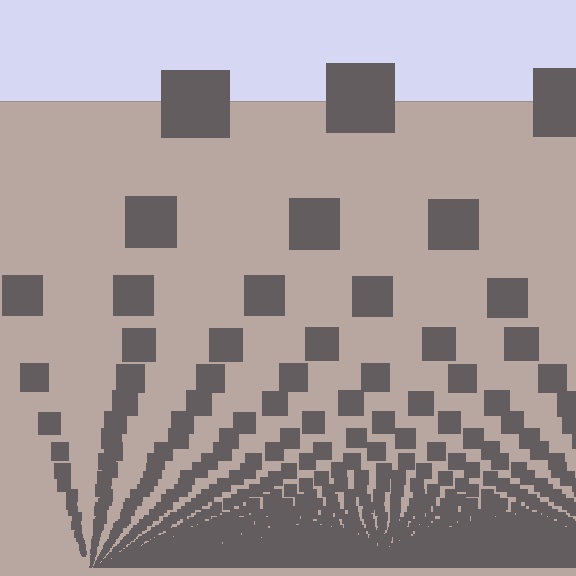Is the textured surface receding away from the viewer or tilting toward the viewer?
The surface appears to tilt toward the viewer. Texture elements get larger and sparser toward the top.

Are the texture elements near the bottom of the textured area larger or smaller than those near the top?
Smaller. The gradient is inverted — elements near the bottom are smaller and denser.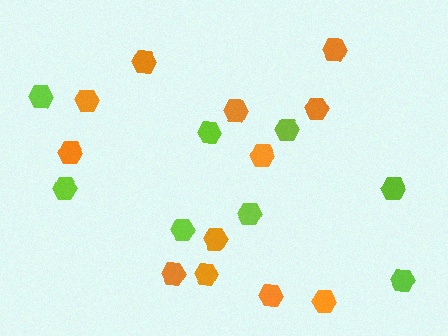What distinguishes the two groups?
There are 2 groups: one group of lime hexagons (8) and one group of orange hexagons (12).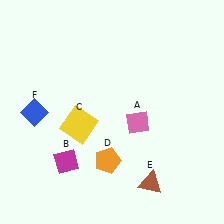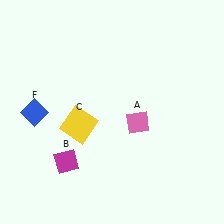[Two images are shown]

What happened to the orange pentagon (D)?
The orange pentagon (D) was removed in Image 2. It was in the bottom-left area of Image 1.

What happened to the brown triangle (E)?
The brown triangle (E) was removed in Image 2. It was in the bottom-right area of Image 1.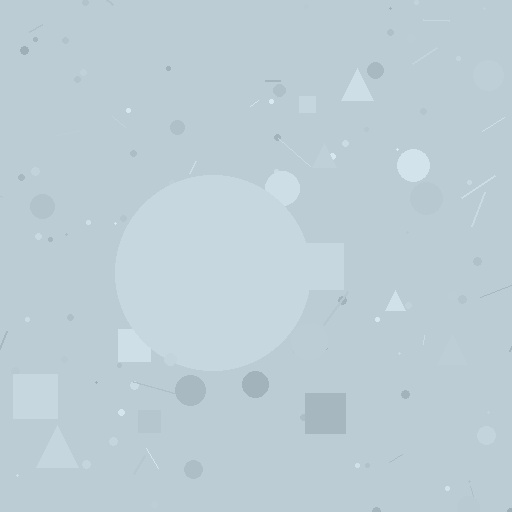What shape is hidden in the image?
A circle is hidden in the image.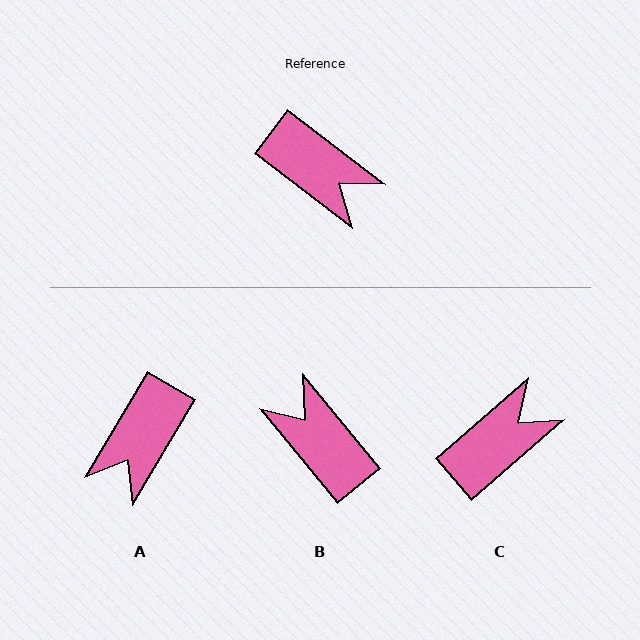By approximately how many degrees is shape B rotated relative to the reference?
Approximately 167 degrees counter-clockwise.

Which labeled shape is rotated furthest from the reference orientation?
B, about 167 degrees away.